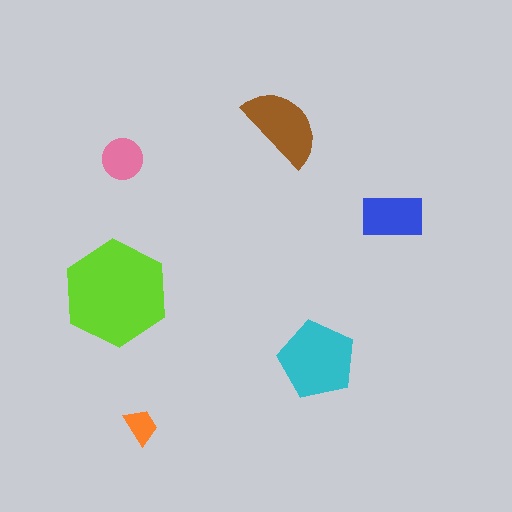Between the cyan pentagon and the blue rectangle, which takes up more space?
The cyan pentagon.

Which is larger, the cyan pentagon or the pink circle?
The cyan pentagon.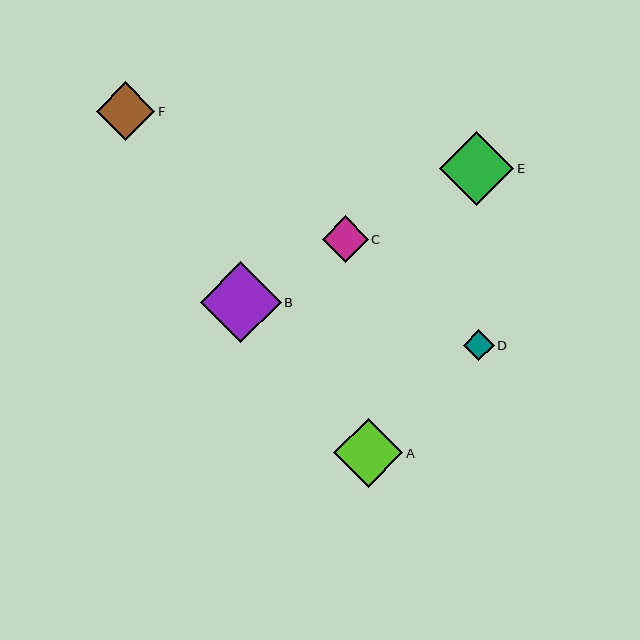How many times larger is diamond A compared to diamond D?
Diamond A is approximately 2.2 times the size of diamond D.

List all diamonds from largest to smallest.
From largest to smallest: B, E, A, F, C, D.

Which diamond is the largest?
Diamond B is the largest with a size of approximately 81 pixels.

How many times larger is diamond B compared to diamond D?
Diamond B is approximately 2.6 times the size of diamond D.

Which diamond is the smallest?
Diamond D is the smallest with a size of approximately 31 pixels.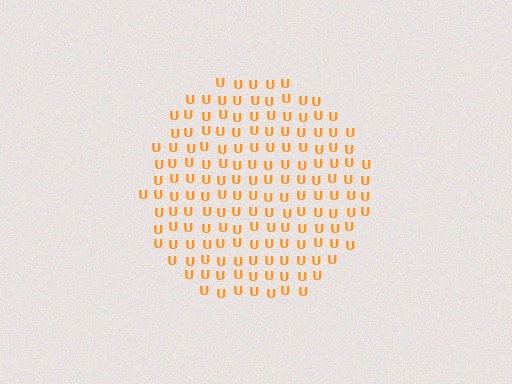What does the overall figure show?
The overall figure shows a circle.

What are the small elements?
The small elements are letter U's.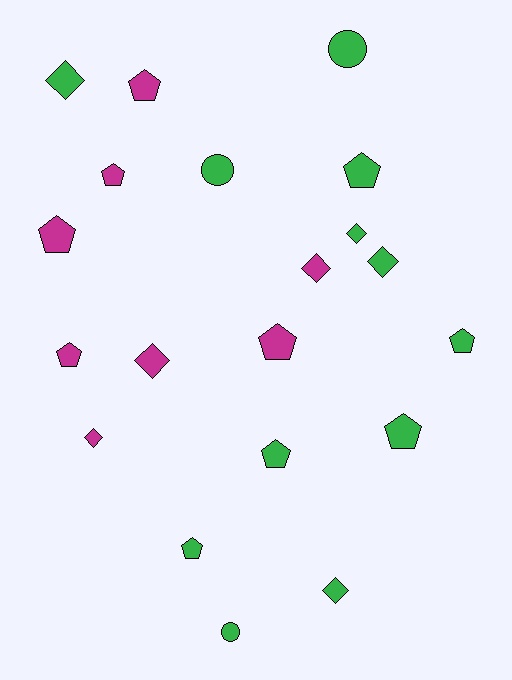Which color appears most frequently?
Green, with 12 objects.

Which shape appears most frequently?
Pentagon, with 10 objects.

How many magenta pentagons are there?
There are 5 magenta pentagons.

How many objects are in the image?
There are 20 objects.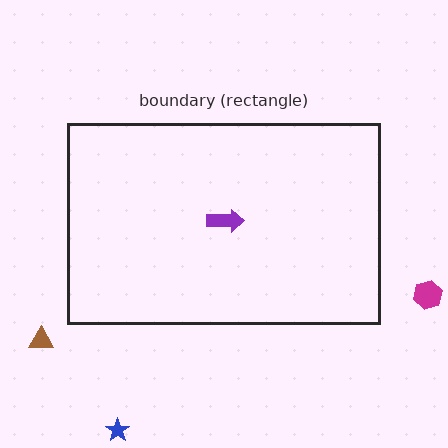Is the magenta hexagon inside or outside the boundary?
Outside.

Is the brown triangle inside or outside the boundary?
Outside.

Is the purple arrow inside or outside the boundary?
Inside.